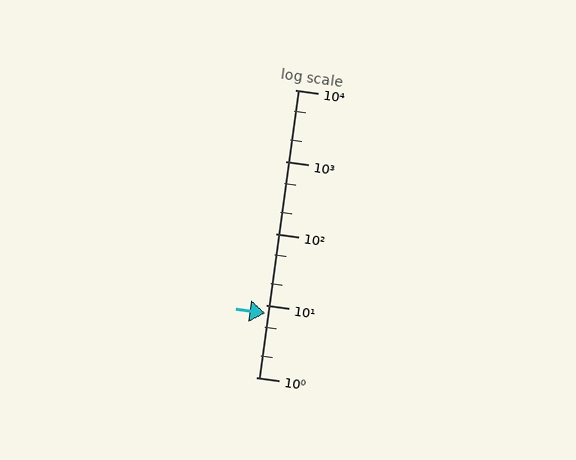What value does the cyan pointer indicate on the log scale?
The pointer indicates approximately 7.7.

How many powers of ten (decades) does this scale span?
The scale spans 4 decades, from 1 to 10000.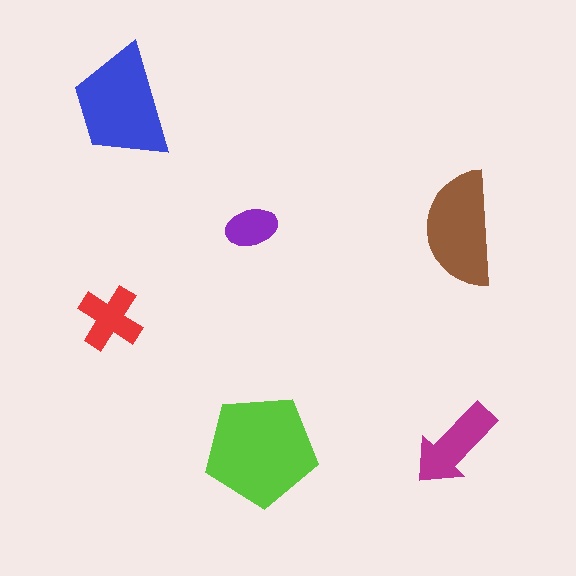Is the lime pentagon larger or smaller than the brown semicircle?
Larger.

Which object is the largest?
The lime pentagon.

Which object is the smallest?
The purple ellipse.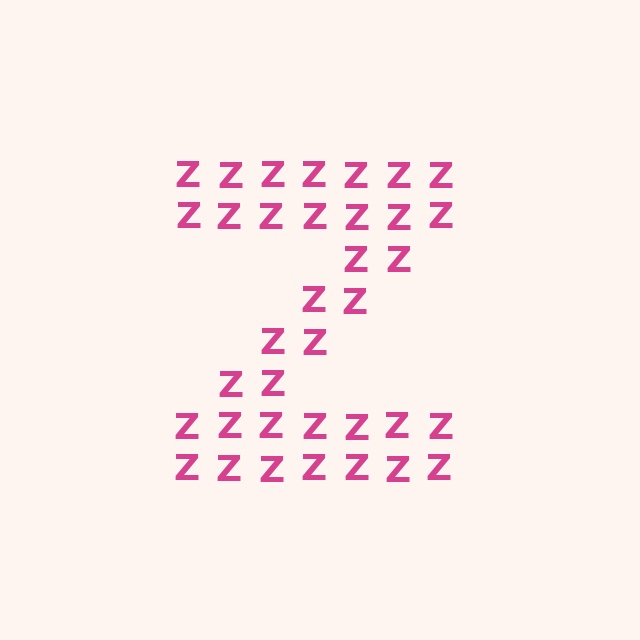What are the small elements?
The small elements are letter Z's.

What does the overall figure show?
The overall figure shows the letter Z.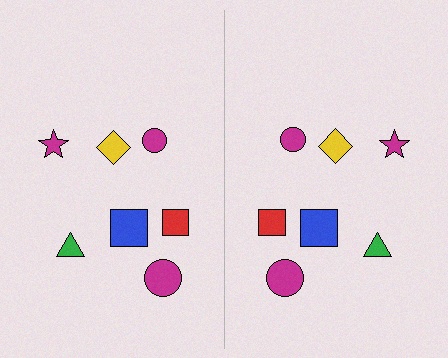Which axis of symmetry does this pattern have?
The pattern has a vertical axis of symmetry running through the center of the image.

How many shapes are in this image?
There are 14 shapes in this image.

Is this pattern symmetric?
Yes, this pattern has bilateral (reflection) symmetry.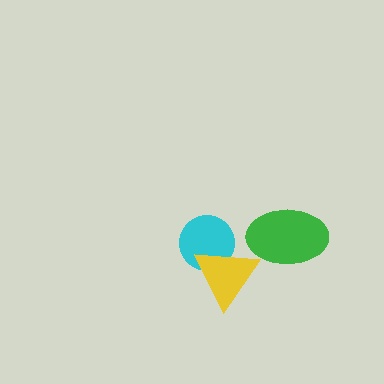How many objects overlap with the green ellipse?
0 objects overlap with the green ellipse.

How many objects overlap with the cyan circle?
1 object overlaps with the cyan circle.